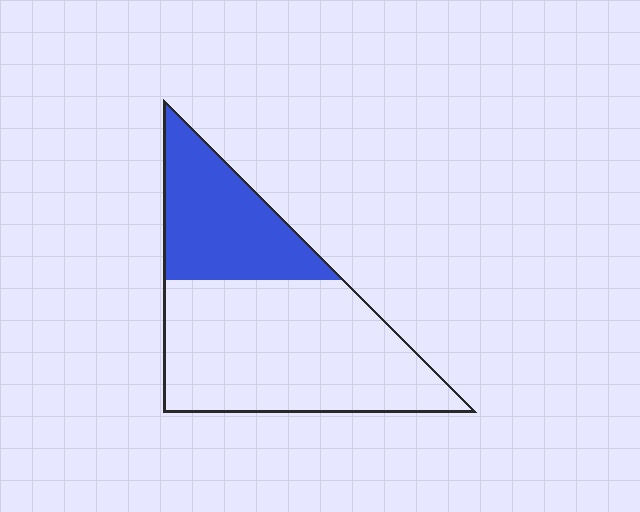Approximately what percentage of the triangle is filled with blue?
Approximately 35%.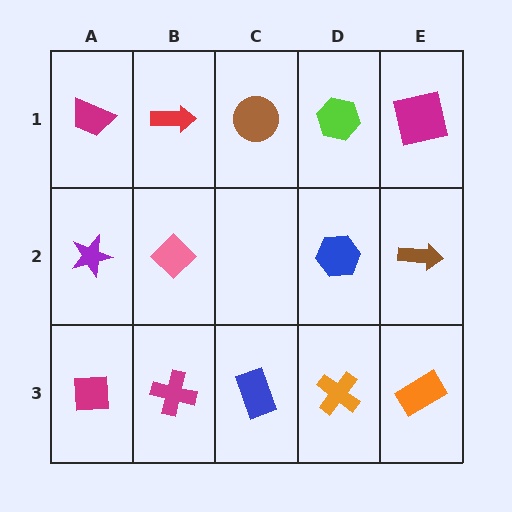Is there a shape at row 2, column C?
No, that cell is empty.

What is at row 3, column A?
A magenta square.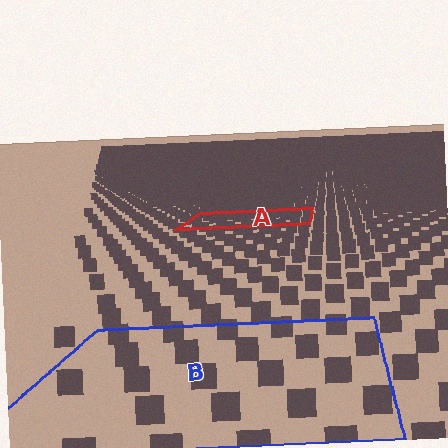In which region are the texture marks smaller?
The texture marks are smaller in region A, because it is farther away.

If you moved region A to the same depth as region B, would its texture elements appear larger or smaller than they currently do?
They would appear larger. At a closer depth, the same texture elements are projected at a bigger on-screen size.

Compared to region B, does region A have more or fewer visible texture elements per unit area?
Region A has more texture elements per unit area — they are packed more densely because it is farther away.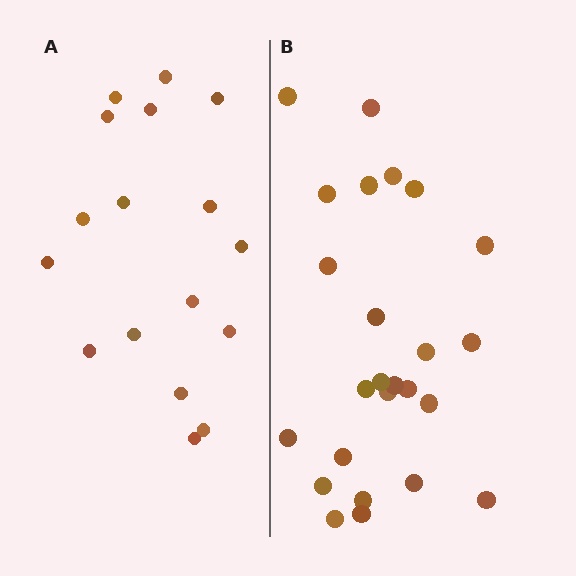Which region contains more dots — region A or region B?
Region B (the right region) has more dots.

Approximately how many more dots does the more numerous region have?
Region B has roughly 8 or so more dots than region A.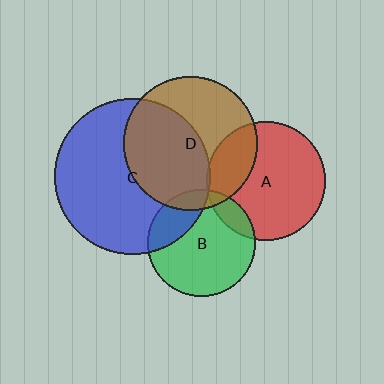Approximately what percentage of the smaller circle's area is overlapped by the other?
Approximately 15%.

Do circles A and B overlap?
Yes.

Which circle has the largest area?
Circle C (blue).